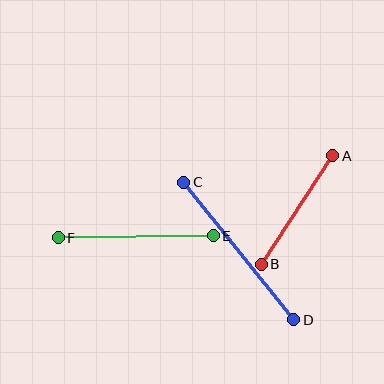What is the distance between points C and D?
The distance is approximately 176 pixels.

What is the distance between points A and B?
The distance is approximately 130 pixels.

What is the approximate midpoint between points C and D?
The midpoint is at approximately (239, 251) pixels.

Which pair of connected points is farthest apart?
Points C and D are farthest apart.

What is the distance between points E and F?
The distance is approximately 155 pixels.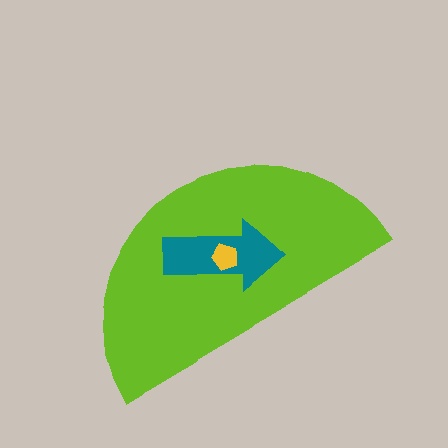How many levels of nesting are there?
3.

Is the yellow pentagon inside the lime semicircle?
Yes.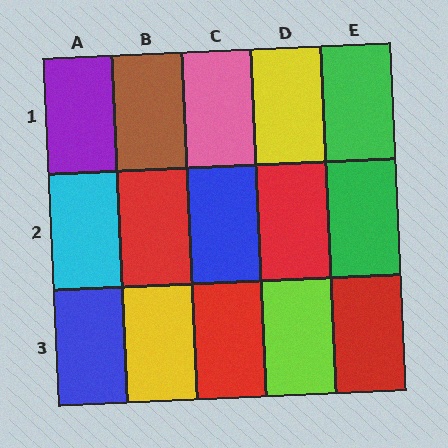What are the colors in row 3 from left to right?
Blue, yellow, red, lime, red.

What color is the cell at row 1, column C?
Pink.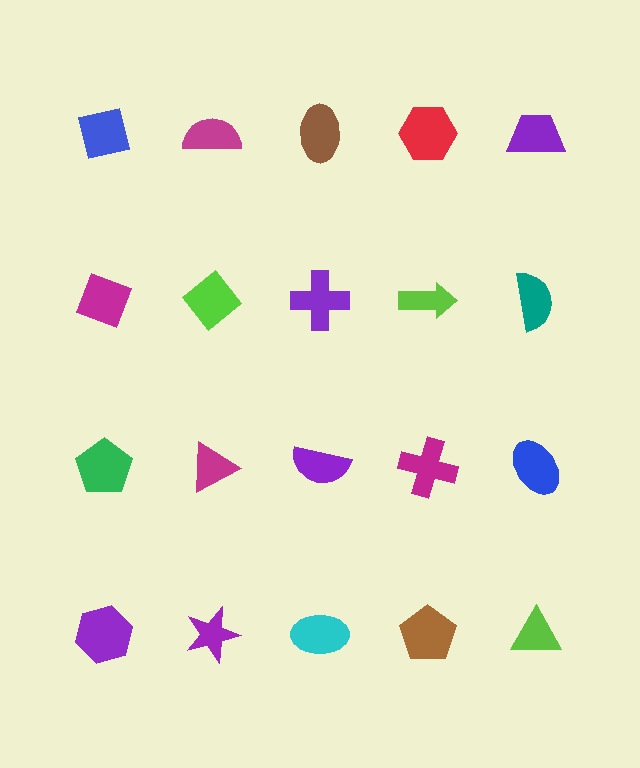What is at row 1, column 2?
A magenta semicircle.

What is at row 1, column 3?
A brown ellipse.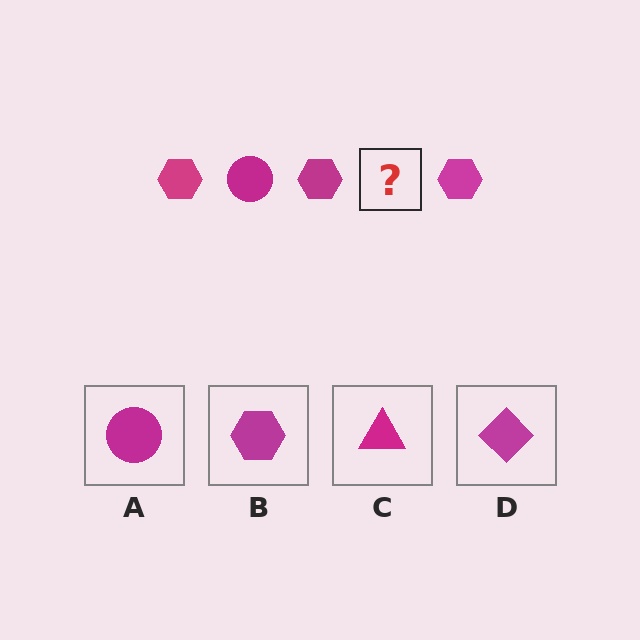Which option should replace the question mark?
Option A.